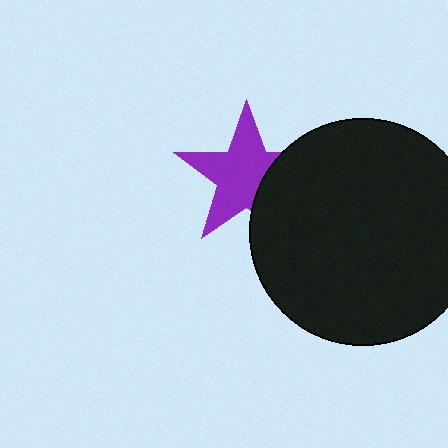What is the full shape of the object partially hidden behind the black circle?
The partially hidden object is a purple star.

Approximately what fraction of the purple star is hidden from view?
Roughly 30% of the purple star is hidden behind the black circle.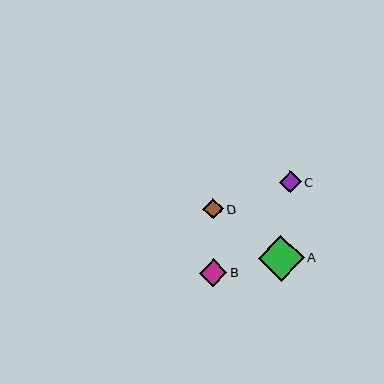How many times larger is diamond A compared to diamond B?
Diamond A is approximately 1.7 times the size of diamond B.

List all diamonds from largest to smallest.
From largest to smallest: A, B, C, D.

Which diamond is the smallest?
Diamond D is the smallest with a size of approximately 21 pixels.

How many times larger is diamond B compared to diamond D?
Diamond B is approximately 1.3 times the size of diamond D.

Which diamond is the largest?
Diamond A is the largest with a size of approximately 46 pixels.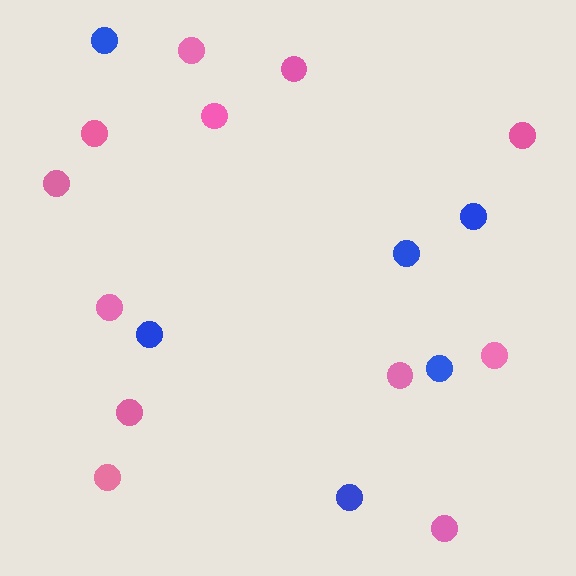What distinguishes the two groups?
There are 2 groups: one group of blue circles (6) and one group of pink circles (12).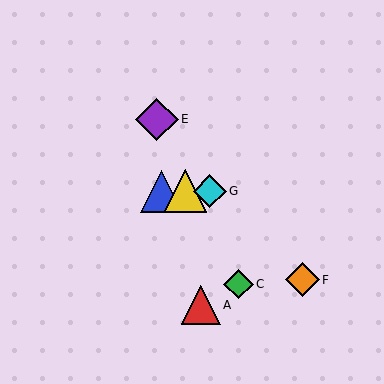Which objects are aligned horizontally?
Objects B, D, G are aligned horizontally.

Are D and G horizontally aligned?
Yes, both are at y≈191.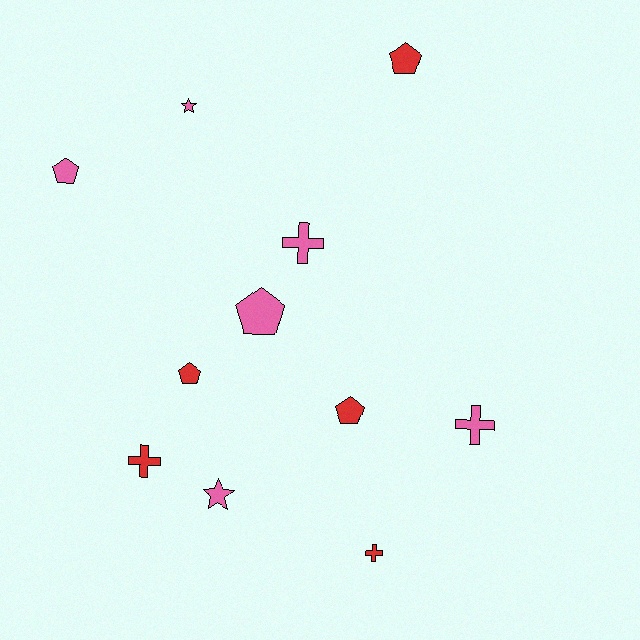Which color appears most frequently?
Pink, with 6 objects.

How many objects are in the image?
There are 11 objects.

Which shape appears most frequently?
Pentagon, with 5 objects.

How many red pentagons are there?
There are 3 red pentagons.